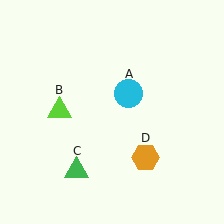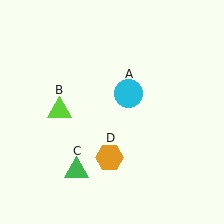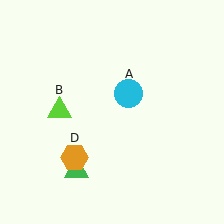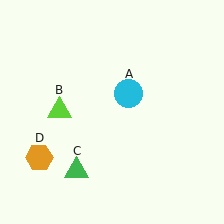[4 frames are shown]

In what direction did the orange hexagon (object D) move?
The orange hexagon (object D) moved left.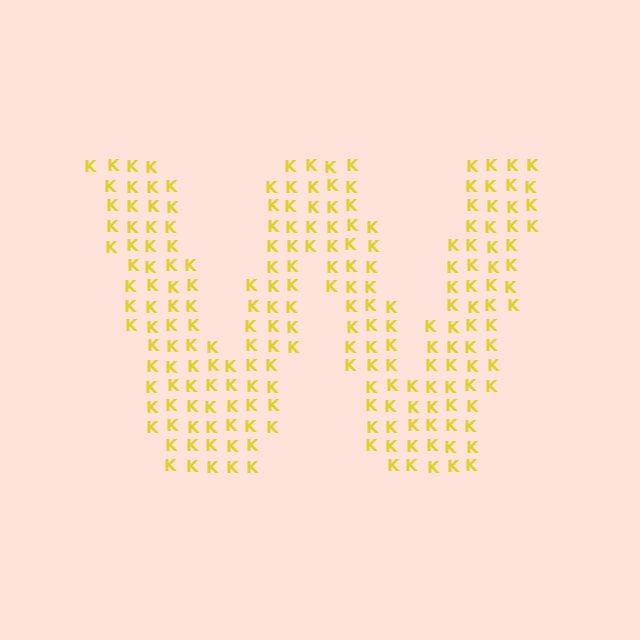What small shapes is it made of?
It is made of small letter K's.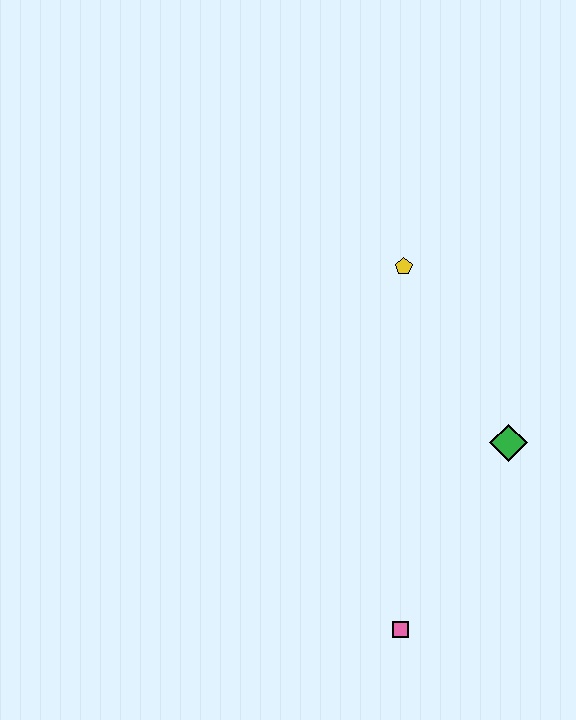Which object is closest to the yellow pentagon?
The green diamond is closest to the yellow pentagon.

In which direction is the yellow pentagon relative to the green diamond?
The yellow pentagon is above the green diamond.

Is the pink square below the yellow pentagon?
Yes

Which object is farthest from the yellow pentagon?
The pink square is farthest from the yellow pentagon.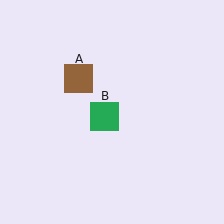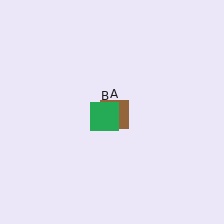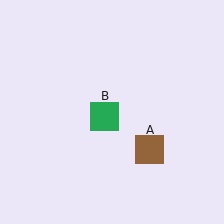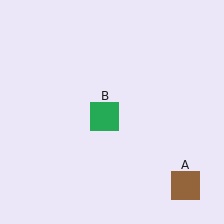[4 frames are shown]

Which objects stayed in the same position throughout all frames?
Green square (object B) remained stationary.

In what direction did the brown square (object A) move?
The brown square (object A) moved down and to the right.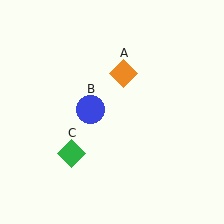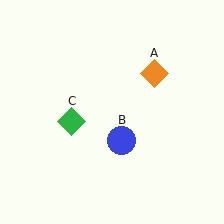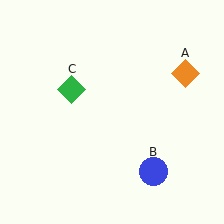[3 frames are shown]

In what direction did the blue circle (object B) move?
The blue circle (object B) moved down and to the right.